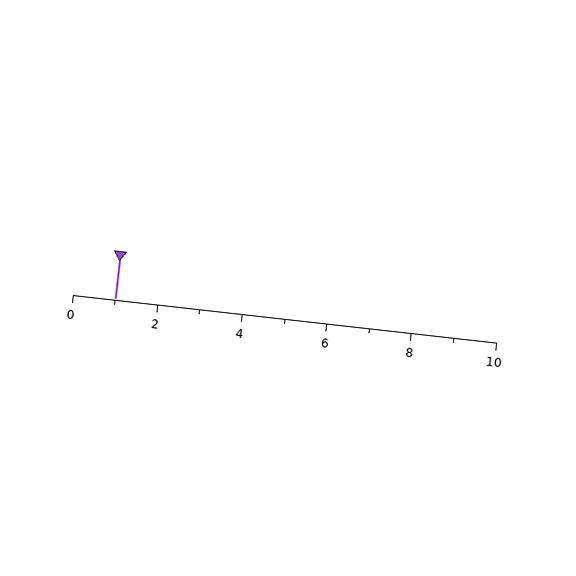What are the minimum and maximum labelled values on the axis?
The axis runs from 0 to 10.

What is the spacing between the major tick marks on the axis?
The major ticks are spaced 2 apart.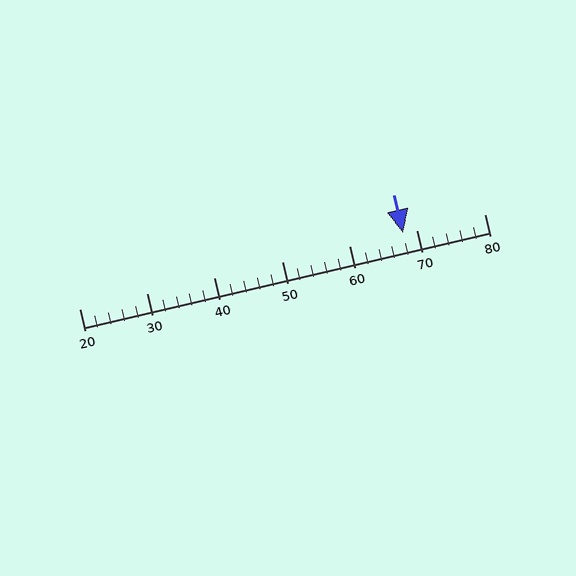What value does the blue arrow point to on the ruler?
The blue arrow points to approximately 68.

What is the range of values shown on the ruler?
The ruler shows values from 20 to 80.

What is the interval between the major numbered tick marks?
The major tick marks are spaced 10 units apart.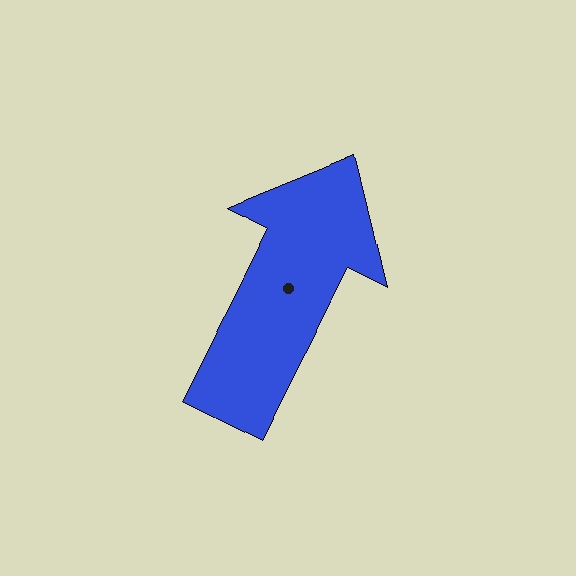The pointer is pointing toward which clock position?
Roughly 1 o'clock.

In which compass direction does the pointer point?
Northeast.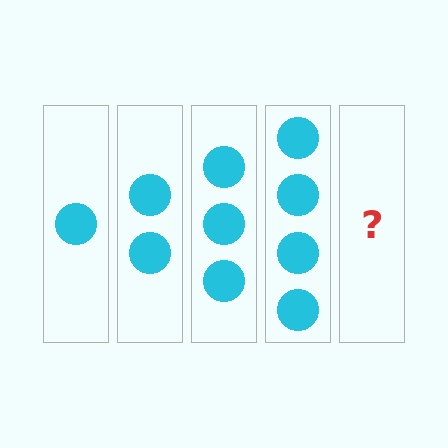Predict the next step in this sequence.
The next step is 5 circles.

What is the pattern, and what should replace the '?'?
The pattern is that each step adds one more circle. The '?' should be 5 circles.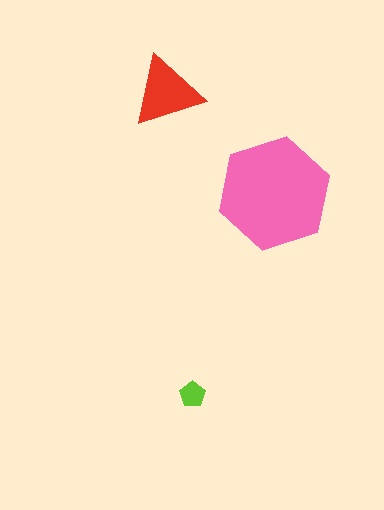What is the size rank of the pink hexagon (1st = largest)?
1st.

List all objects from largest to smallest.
The pink hexagon, the red triangle, the lime pentagon.